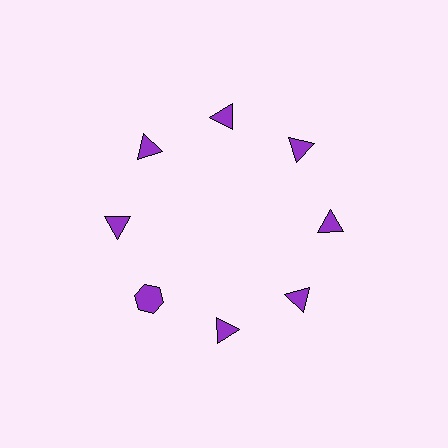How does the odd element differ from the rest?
It has a different shape: hexagon instead of triangle.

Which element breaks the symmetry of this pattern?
The purple hexagon at roughly the 8 o'clock position breaks the symmetry. All other shapes are purple triangles.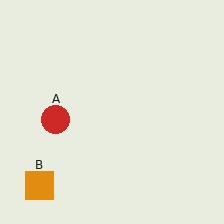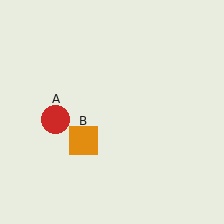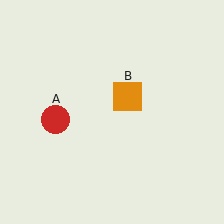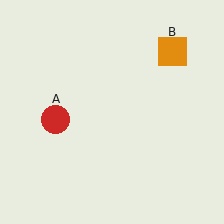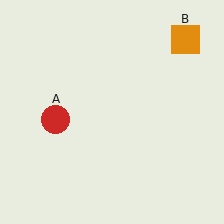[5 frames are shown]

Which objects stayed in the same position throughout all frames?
Red circle (object A) remained stationary.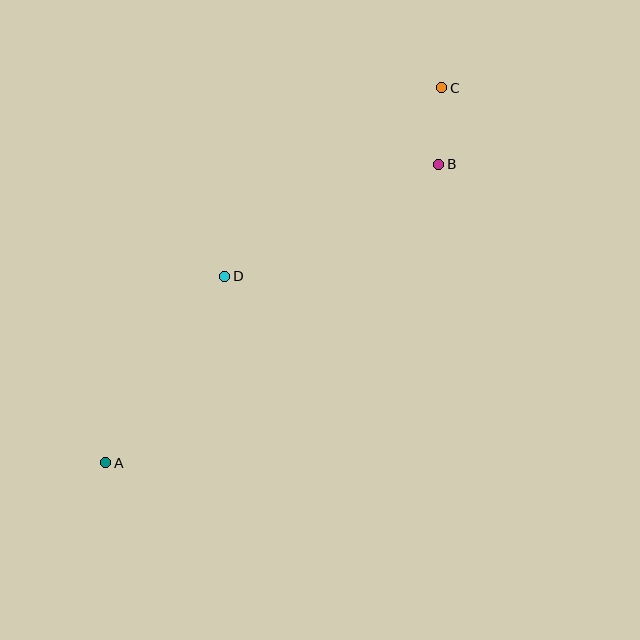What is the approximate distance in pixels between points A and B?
The distance between A and B is approximately 447 pixels.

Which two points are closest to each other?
Points B and C are closest to each other.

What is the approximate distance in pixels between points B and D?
The distance between B and D is approximately 241 pixels.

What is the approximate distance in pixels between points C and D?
The distance between C and D is approximately 288 pixels.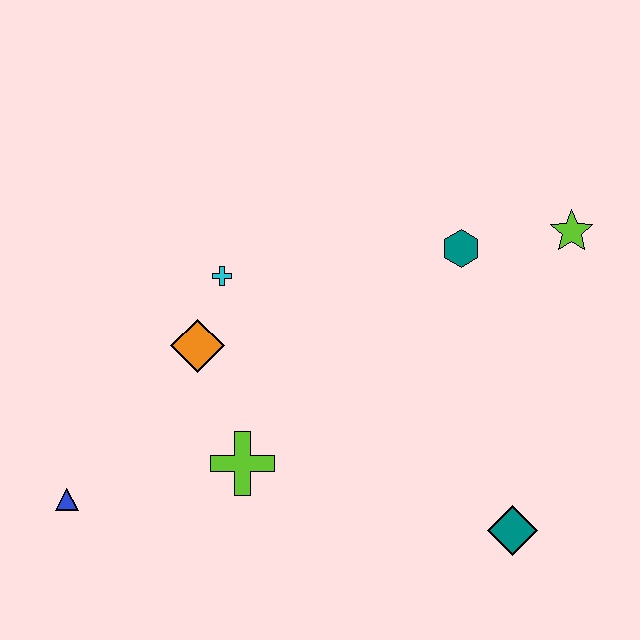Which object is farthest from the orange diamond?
The lime star is farthest from the orange diamond.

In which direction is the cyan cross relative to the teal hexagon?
The cyan cross is to the left of the teal hexagon.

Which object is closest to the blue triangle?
The lime cross is closest to the blue triangle.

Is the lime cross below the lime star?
Yes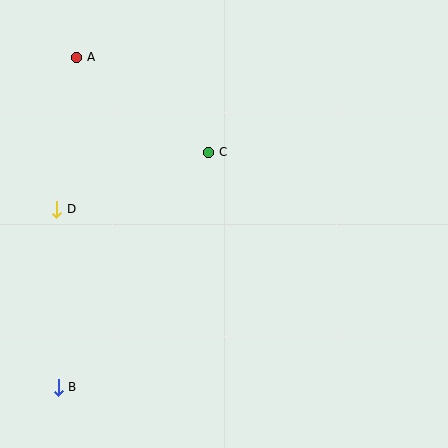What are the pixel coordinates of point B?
Point B is at (58, 387).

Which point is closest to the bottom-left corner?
Point B is closest to the bottom-left corner.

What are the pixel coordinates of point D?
Point D is at (57, 209).